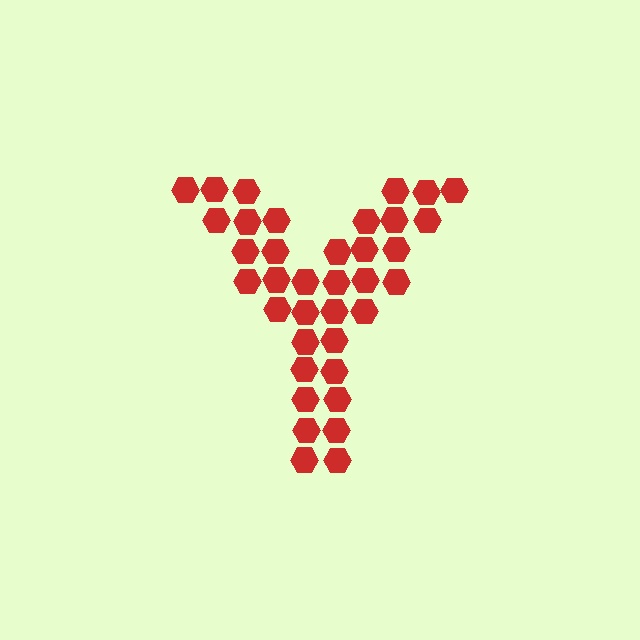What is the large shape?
The large shape is the letter Y.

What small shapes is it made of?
It is made of small hexagons.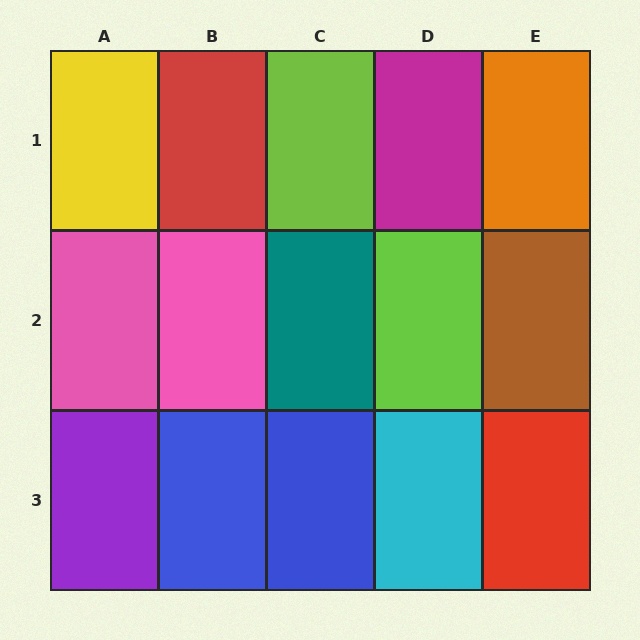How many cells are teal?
1 cell is teal.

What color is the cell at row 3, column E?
Red.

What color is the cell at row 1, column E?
Orange.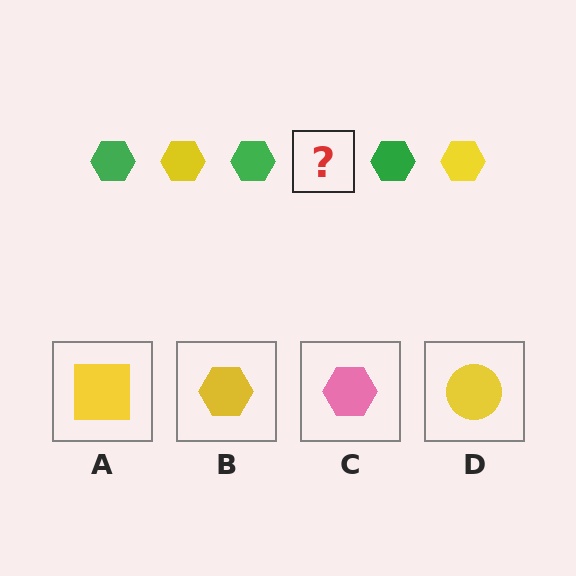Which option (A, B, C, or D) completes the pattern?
B.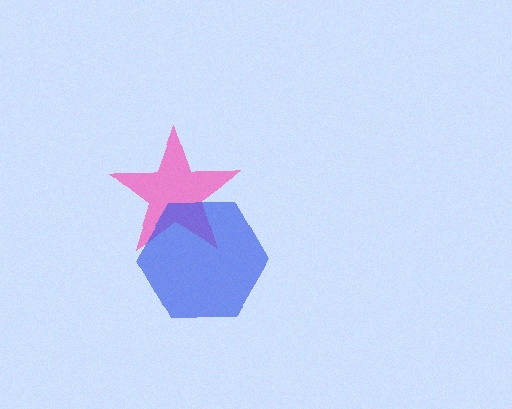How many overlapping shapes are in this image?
There are 2 overlapping shapes in the image.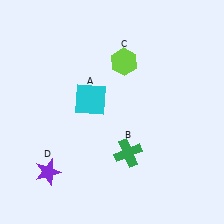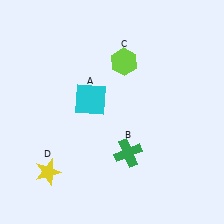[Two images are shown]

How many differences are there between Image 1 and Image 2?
There is 1 difference between the two images.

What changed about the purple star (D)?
In Image 1, D is purple. In Image 2, it changed to yellow.